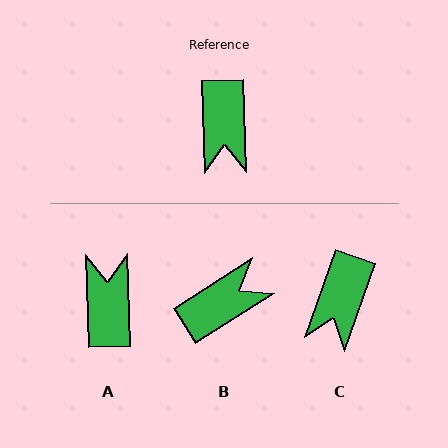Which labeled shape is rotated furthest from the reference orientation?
A, about 180 degrees away.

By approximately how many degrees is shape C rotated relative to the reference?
Approximately 21 degrees clockwise.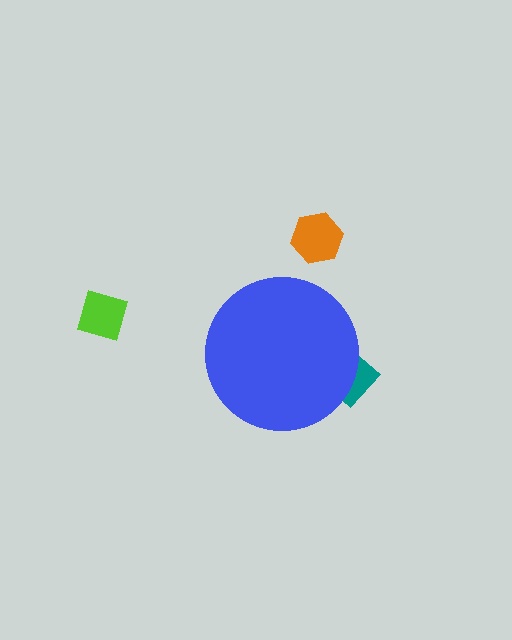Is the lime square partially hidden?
No, the lime square is fully visible.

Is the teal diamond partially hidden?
Yes, the teal diamond is partially hidden behind the blue circle.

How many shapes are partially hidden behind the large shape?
1 shape is partially hidden.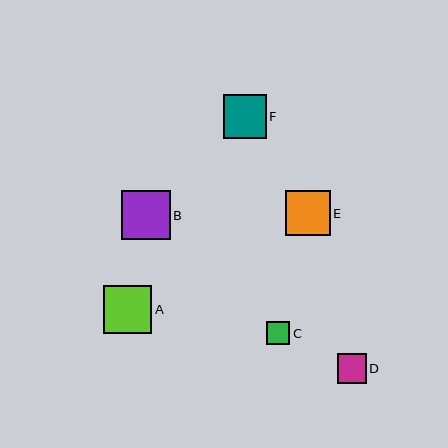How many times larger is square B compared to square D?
Square B is approximately 1.7 times the size of square D.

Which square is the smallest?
Square C is the smallest with a size of approximately 23 pixels.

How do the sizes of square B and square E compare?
Square B and square E are approximately the same size.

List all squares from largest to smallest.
From largest to smallest: B, A, E, F, D, C.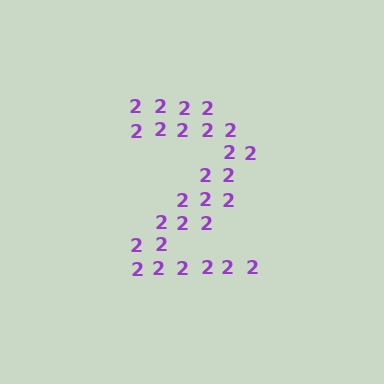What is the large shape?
The large shape is the digit 2.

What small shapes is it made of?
It is made of small digit 2's.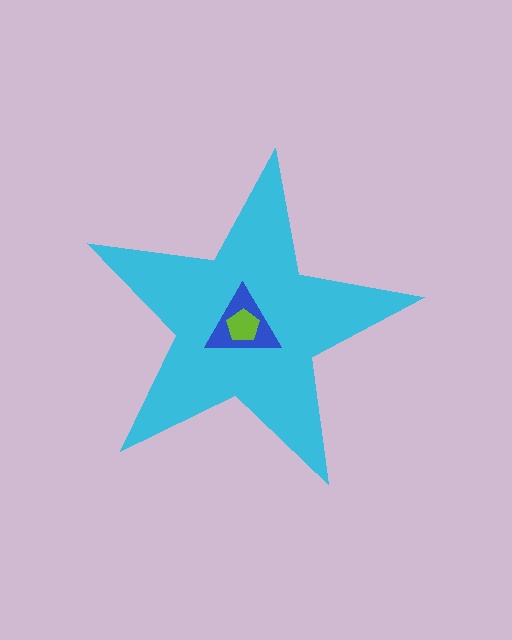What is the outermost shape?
The cyan star.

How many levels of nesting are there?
3.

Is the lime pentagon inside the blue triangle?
Yes.